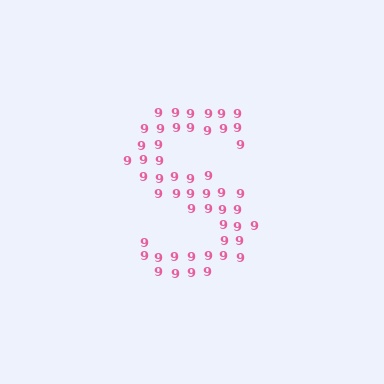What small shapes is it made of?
It is made of small digit 9's.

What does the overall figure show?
The overall figure shows the letter S.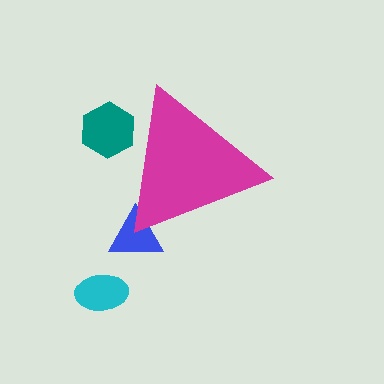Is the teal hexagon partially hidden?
Yes, the teal hexagon is partially hidden behind the magenta triangle.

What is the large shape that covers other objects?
A magenta triangle.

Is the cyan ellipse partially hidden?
No, the cyan ellipse is fully visible.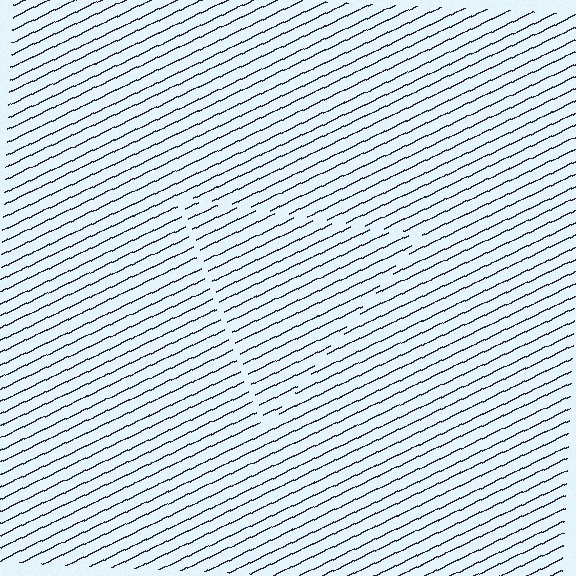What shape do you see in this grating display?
An illusory triangle. The interior of the shape contains the same grating, shifted by half a period — the contour is defined by the phase discontinuity where line-ends from the inner and outer gratings abut.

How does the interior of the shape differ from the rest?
The interior of the shape contains the same grating, shifted by half a period — the contour is defined by the phase discontinuity where line-ends from the inner and outer gratings abut.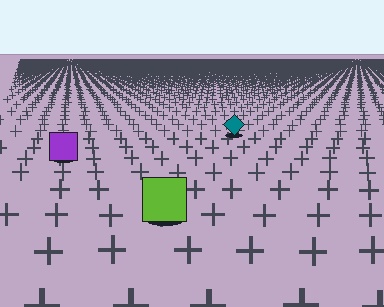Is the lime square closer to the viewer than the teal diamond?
Yes. The lime square is closer — you can tell from the texture gradient: the ground texture is coarser near it.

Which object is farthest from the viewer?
The teal diamond is farthest from the viewer. It appears smaller and the ground texture around it is denser.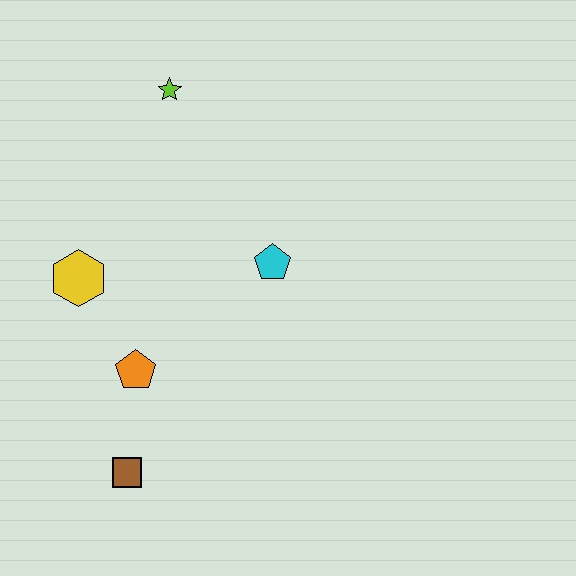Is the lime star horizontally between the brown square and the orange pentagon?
No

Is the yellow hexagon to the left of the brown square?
Yes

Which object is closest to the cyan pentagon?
The orange pentagon is closest to the cyan pentagon.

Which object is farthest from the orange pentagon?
The lime star is farthest from the orange pentagon.